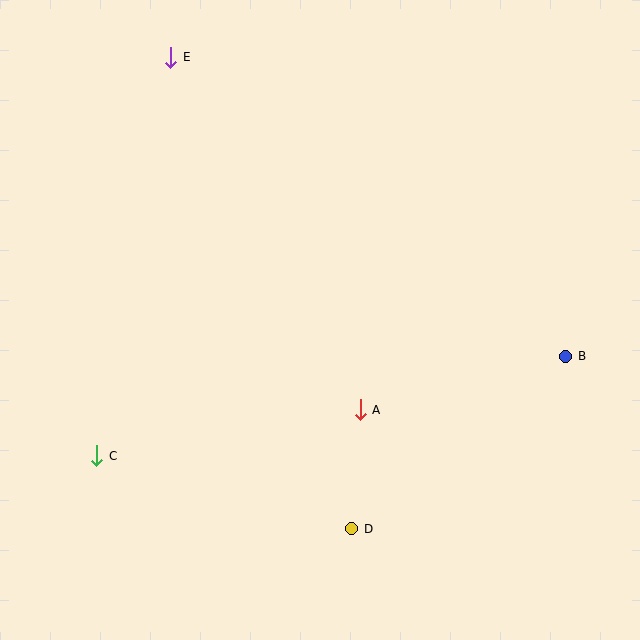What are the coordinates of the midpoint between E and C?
The midpoint between E and C is at (134, 257).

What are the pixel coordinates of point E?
Point E is at (171, 57).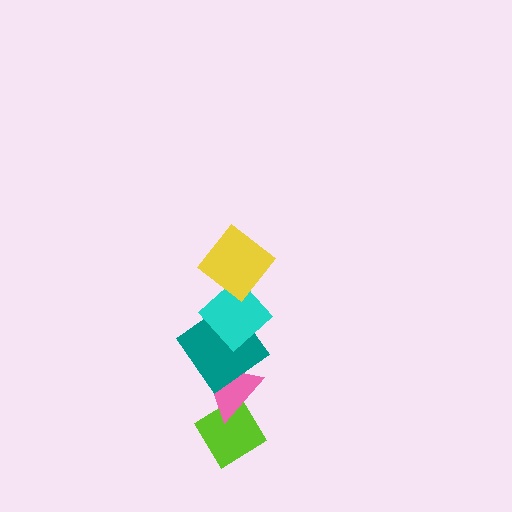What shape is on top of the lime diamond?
The pink triangle is on top of the lime diamond.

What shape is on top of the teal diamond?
The cyan diamond is on top of the teal diamond.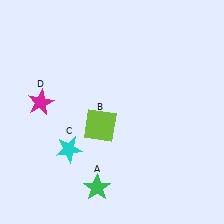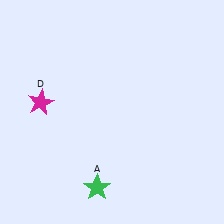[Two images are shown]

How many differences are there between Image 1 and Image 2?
There are 2 differences between the two images.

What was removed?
The cyan star (C), the lime square (B) were removed in Image 2.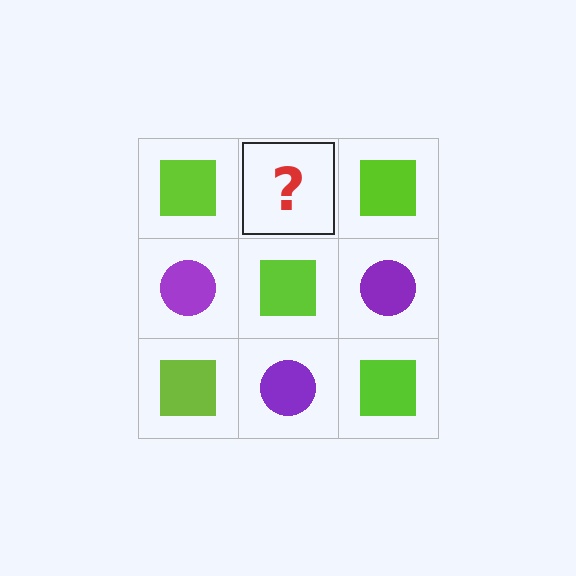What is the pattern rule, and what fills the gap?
The rule is that it alternates lime square and purple circle in a checkerboard pattern. The gap should be filled with a purple circle.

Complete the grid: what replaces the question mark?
The question mark should be replaced with a purple circle.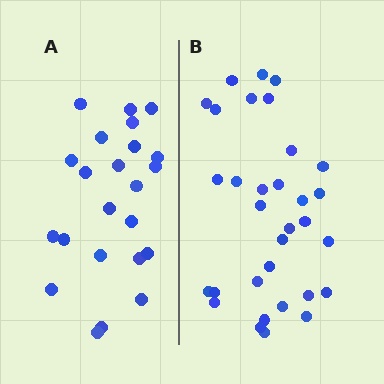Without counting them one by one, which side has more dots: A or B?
Region B (the right region) has more dots.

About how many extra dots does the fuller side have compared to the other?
Region B has roughly 8 or so more dots than region A.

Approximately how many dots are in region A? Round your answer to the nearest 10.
About 20 dots. (The exact count is 23, which rounds to 20.)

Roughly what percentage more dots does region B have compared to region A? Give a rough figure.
About 40% more.